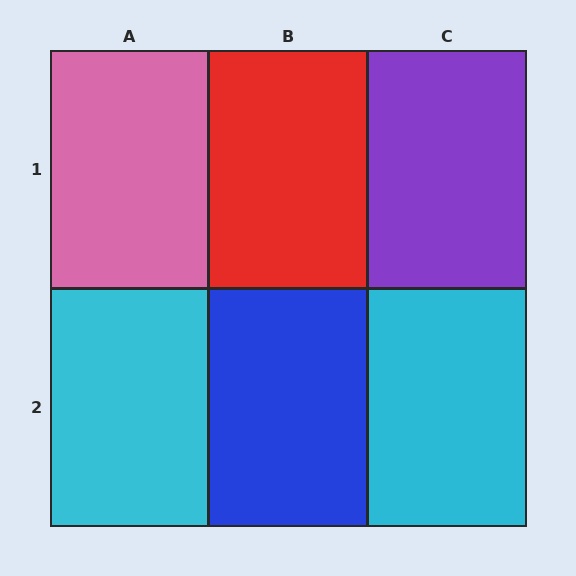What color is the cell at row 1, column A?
Pink.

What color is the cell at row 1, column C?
Purple.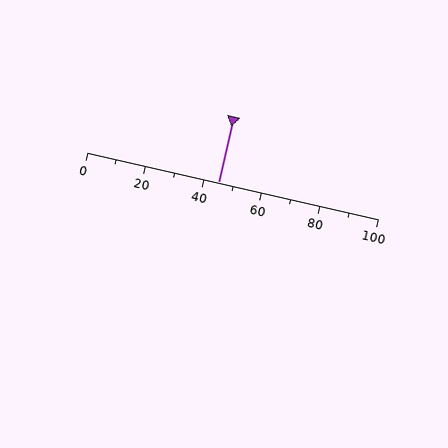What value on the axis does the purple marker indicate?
The marker indicates approximately 45.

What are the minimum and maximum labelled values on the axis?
The axis runs from 0 to 100.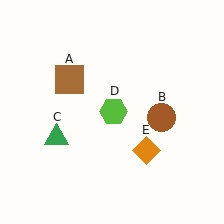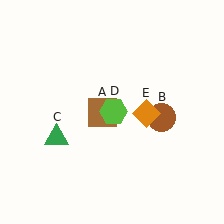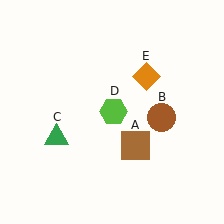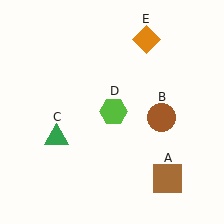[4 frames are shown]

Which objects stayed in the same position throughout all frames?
Brown circle (object B) and green triangle (object C) and lime hexagon (object D) remained stationary.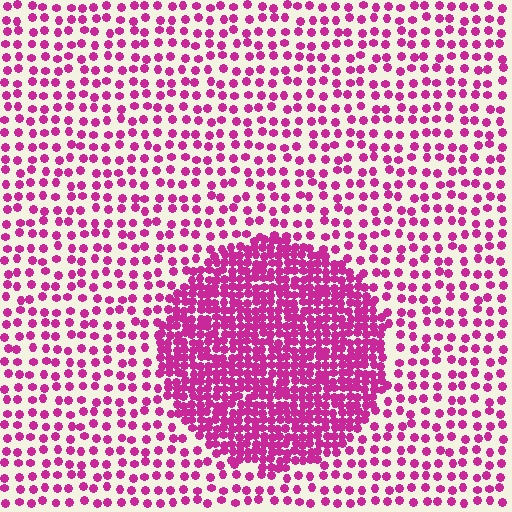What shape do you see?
I see a circle.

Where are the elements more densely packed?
The elements are more densely packed inside the circle boundary.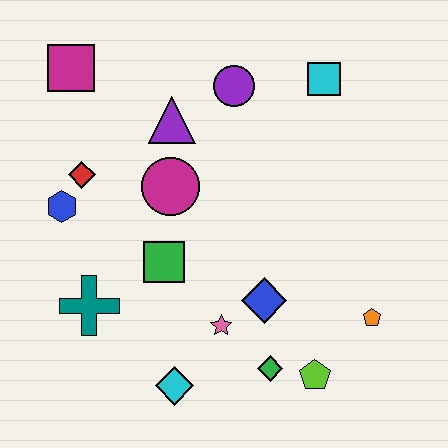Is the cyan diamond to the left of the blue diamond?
Yes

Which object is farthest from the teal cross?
The cyan square is farthest from the teal cross.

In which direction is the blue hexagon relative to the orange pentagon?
The blue hexagon is to the left of the orange pentagon.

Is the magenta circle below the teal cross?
No